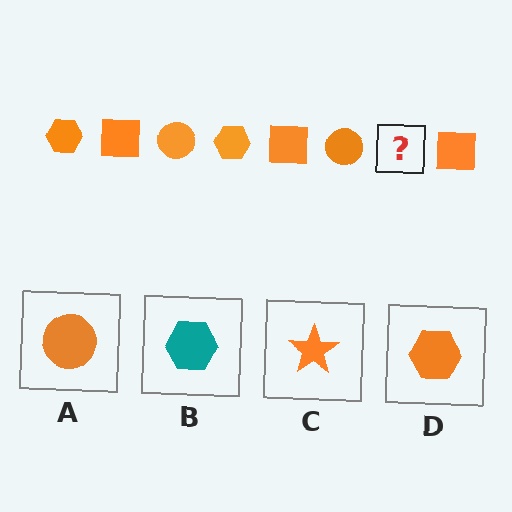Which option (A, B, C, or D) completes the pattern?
D.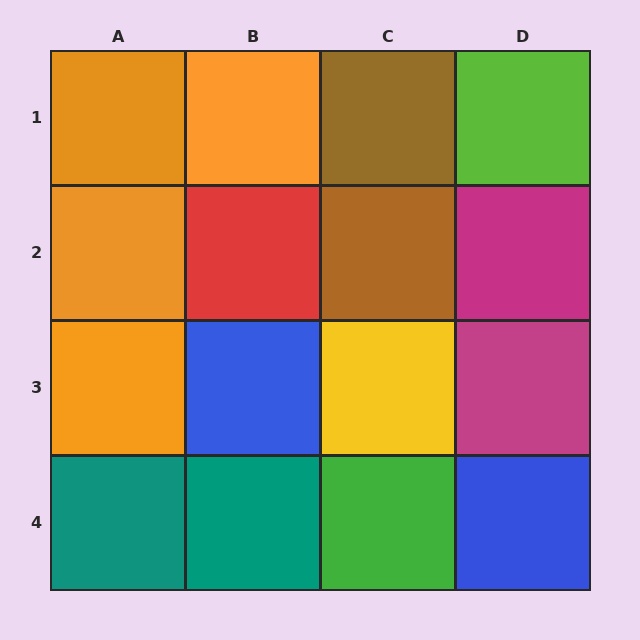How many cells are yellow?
1 cell is yellow.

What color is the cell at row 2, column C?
Brown.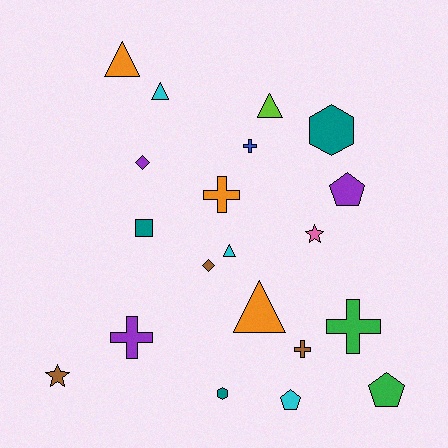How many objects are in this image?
There are 20 objects.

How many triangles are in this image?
There are 5 triangles.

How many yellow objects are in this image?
There are no yellow objects.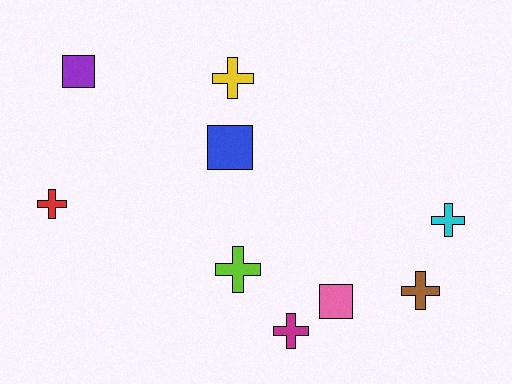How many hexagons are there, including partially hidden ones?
There are no hexagons.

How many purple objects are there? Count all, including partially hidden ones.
There is 1 purple object.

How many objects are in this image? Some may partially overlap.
There are 9 objects.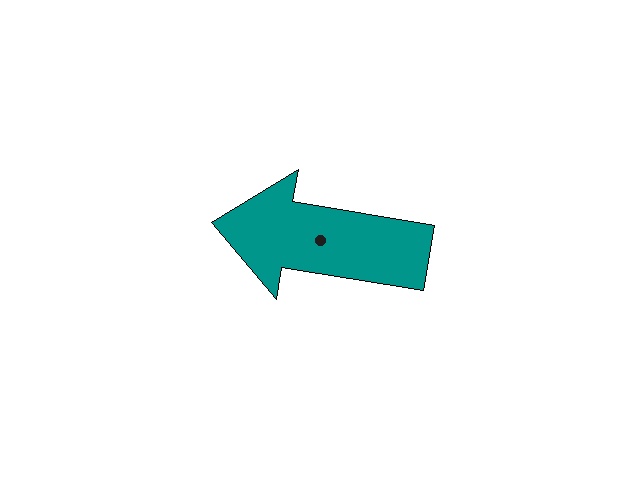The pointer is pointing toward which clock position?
Roughly 9 o'clock.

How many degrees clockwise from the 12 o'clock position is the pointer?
Approximately 279 degrees.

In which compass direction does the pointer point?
West.